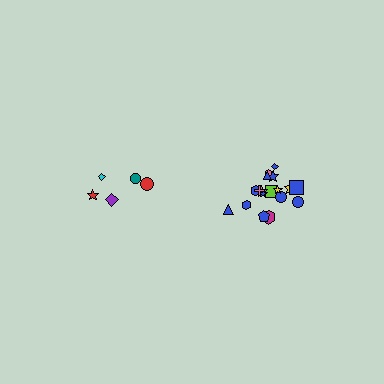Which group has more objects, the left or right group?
The right group.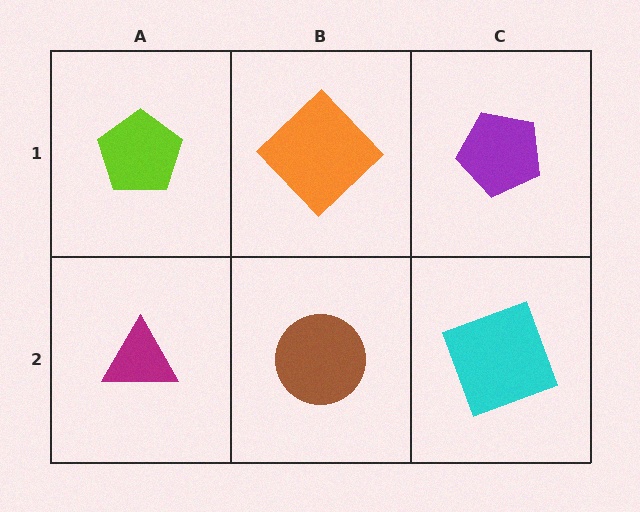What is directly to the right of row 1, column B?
A purple pentagon.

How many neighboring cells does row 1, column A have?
2.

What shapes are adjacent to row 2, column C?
A purple pentagon (row 1, column C), a brown circle (row 2, column B).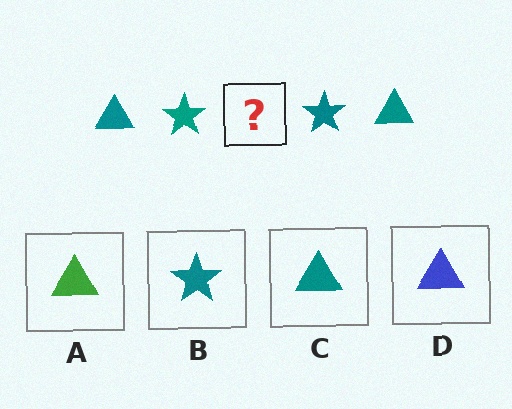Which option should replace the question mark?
Option C.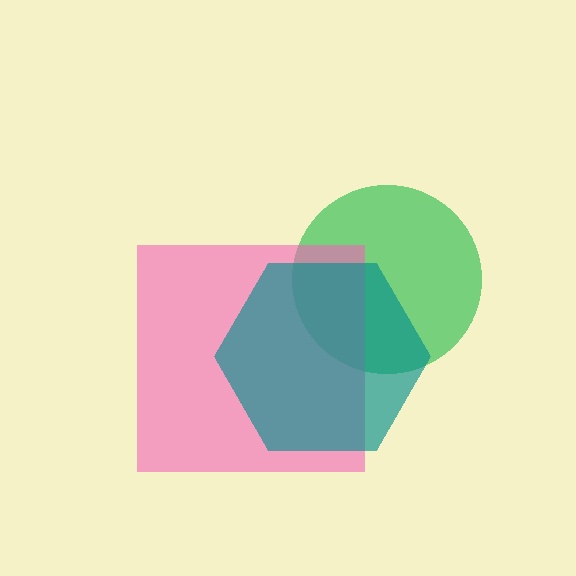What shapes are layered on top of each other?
The layered shapes are: a green circle, a pink square, a teal hexagon.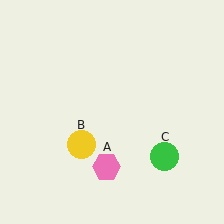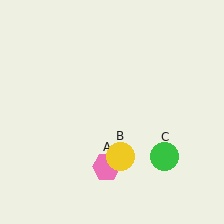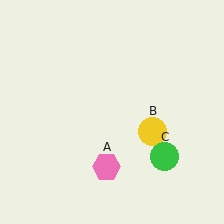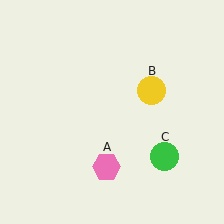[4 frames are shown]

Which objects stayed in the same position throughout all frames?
Pink hexagon (object A) and green circle (object C) remained stationary.